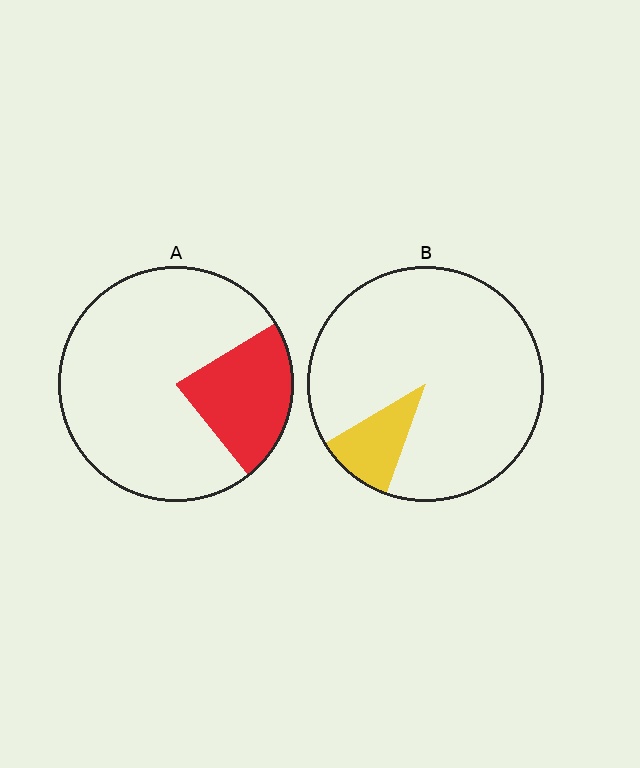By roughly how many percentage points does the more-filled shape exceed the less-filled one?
By roughly 10 percentage points (A over B).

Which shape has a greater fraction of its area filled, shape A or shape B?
Shape A.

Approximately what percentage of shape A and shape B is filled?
A is approximately 25% and B is approximately 10%.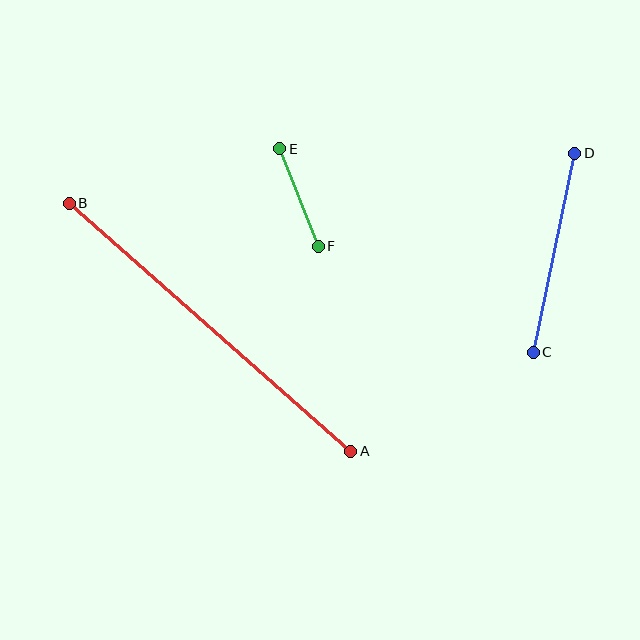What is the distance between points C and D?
The distance is approximately 203 pixels.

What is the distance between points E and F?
The distance is approximately 105 pixels.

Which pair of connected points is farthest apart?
Points A and B are farthest apart.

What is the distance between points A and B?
The distance is approximately 375 pixels.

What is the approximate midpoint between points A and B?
The midpoint is at approximately (210, 327) pixels.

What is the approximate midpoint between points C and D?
The midpoint is at approximately (554, 253) pixels.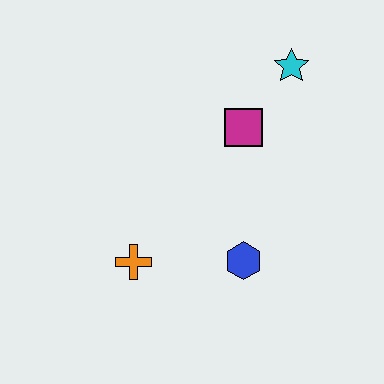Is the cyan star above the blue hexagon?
Yes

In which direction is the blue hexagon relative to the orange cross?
The blue hexagon is to the right of the orange cross.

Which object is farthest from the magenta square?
The orange cross is farthest from the magenta square.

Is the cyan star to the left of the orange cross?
No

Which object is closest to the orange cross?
The blue hexagon is closest to the orange cross.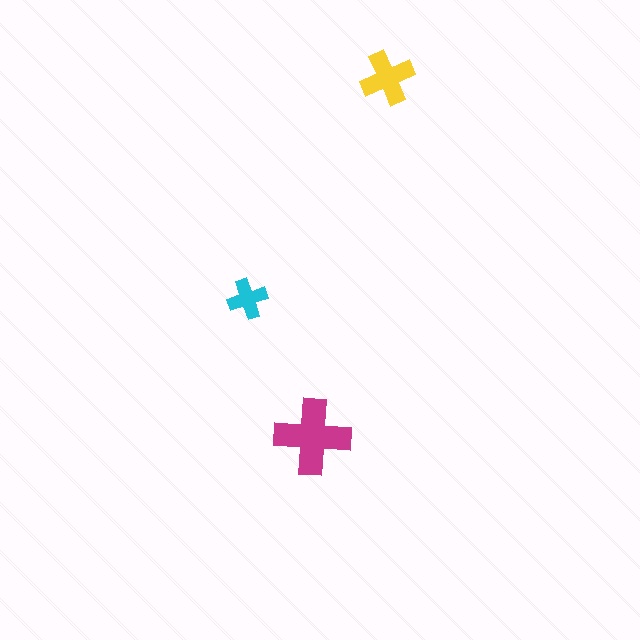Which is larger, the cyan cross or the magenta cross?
The magenta one.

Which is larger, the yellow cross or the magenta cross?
The magenta one.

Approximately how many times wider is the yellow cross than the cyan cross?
About 1.5 times wider.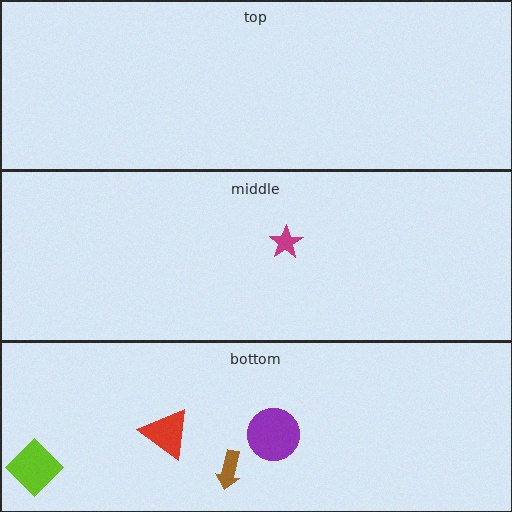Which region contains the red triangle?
The bottom region.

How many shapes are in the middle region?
1.